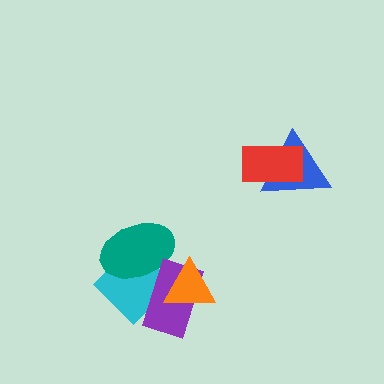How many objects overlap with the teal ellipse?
2 objects overlap with the teal ellipse.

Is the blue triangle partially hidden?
Yes, it is partially covered by another shape.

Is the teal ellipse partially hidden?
Yes, it is partially covered by another shape.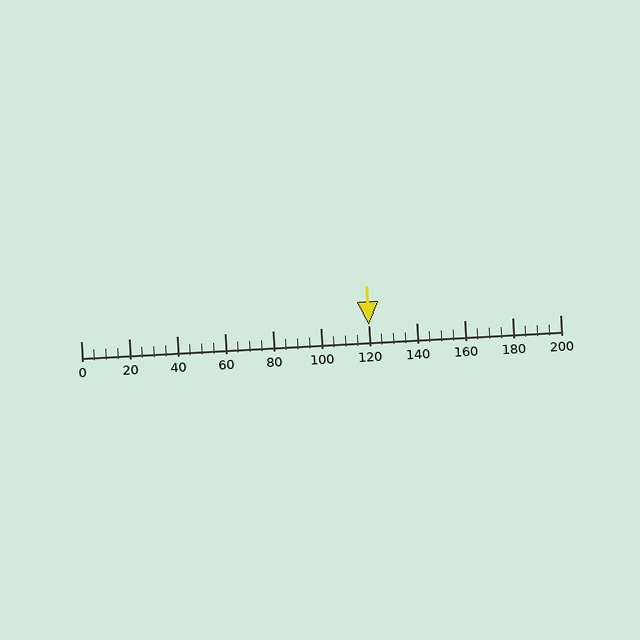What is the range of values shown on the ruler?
The ruler shows values from 0 to 200.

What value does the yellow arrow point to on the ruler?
The yellow arrow points to approximately 120.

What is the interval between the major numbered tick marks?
The major tick marks are spaced 20 units apart.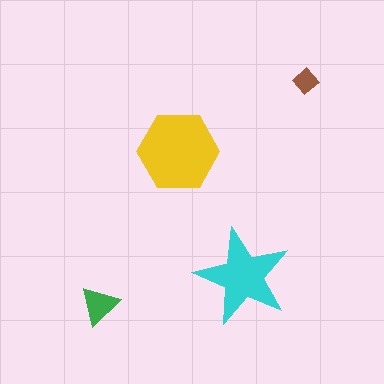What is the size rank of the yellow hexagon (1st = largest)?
1st.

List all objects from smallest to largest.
The brown diamond, the green triangle, the cyan star, the yellow hexagon.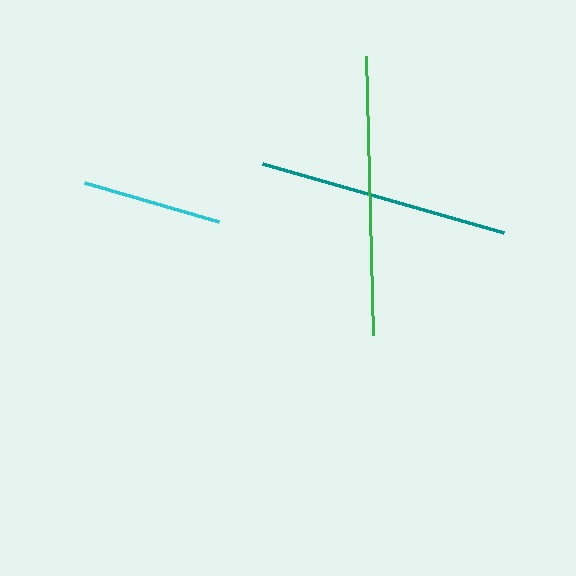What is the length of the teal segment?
The teal segment is approximately 251 pixels long.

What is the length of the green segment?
The green segment is approximately 279 pixels long.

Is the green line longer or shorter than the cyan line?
The green line is longer than the cyan line.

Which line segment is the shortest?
The cyan line is the shortest at approximately 140 pixels.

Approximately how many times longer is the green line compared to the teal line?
The green line is approximately 1.1 times the length of the teal line.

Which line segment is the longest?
The green line is the longest at approximately 279 pixels.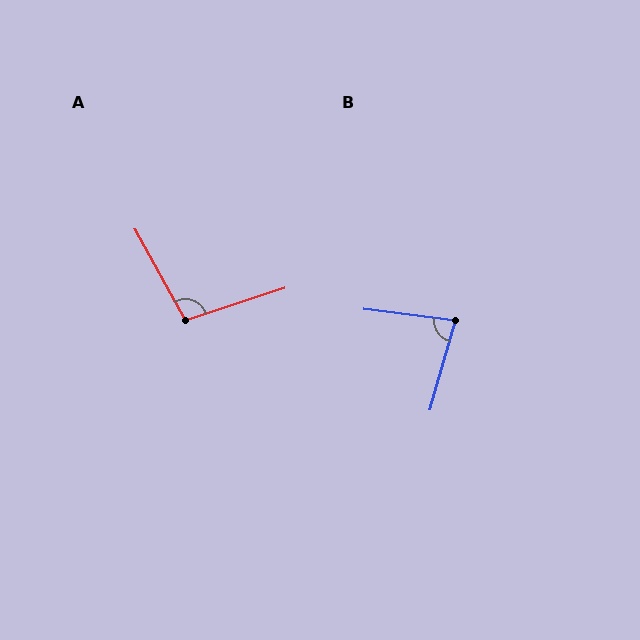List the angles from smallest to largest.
B (82°), A (101°).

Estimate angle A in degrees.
Approximately 101 degrees.